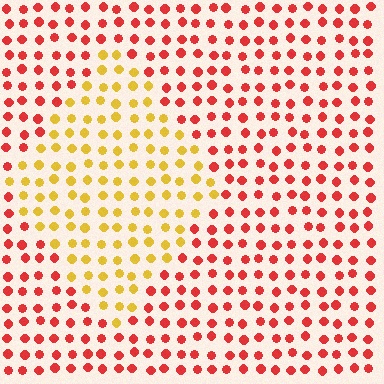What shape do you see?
I see a diamond.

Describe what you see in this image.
The image is filled with small red elements in a uniform arrangement. A diamond-shaped region is visible where the elements are tinted to a slightly different hue, forming a subtle color boundary.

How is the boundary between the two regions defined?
The boundary is defined purely by a slight shift in hue (about 50 degrees). Spacing, size, and orientation are identical on both sides.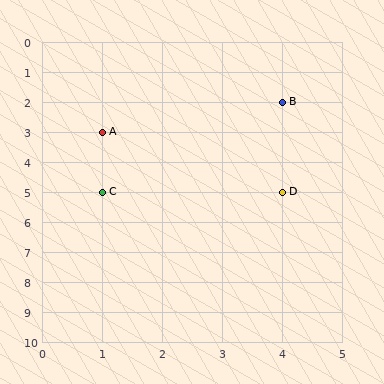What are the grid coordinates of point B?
Point B is at grid coordinates (4, 2).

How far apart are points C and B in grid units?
Points C and B are 3 columns and 3 rows apart (about 4.2 grid units diagonally).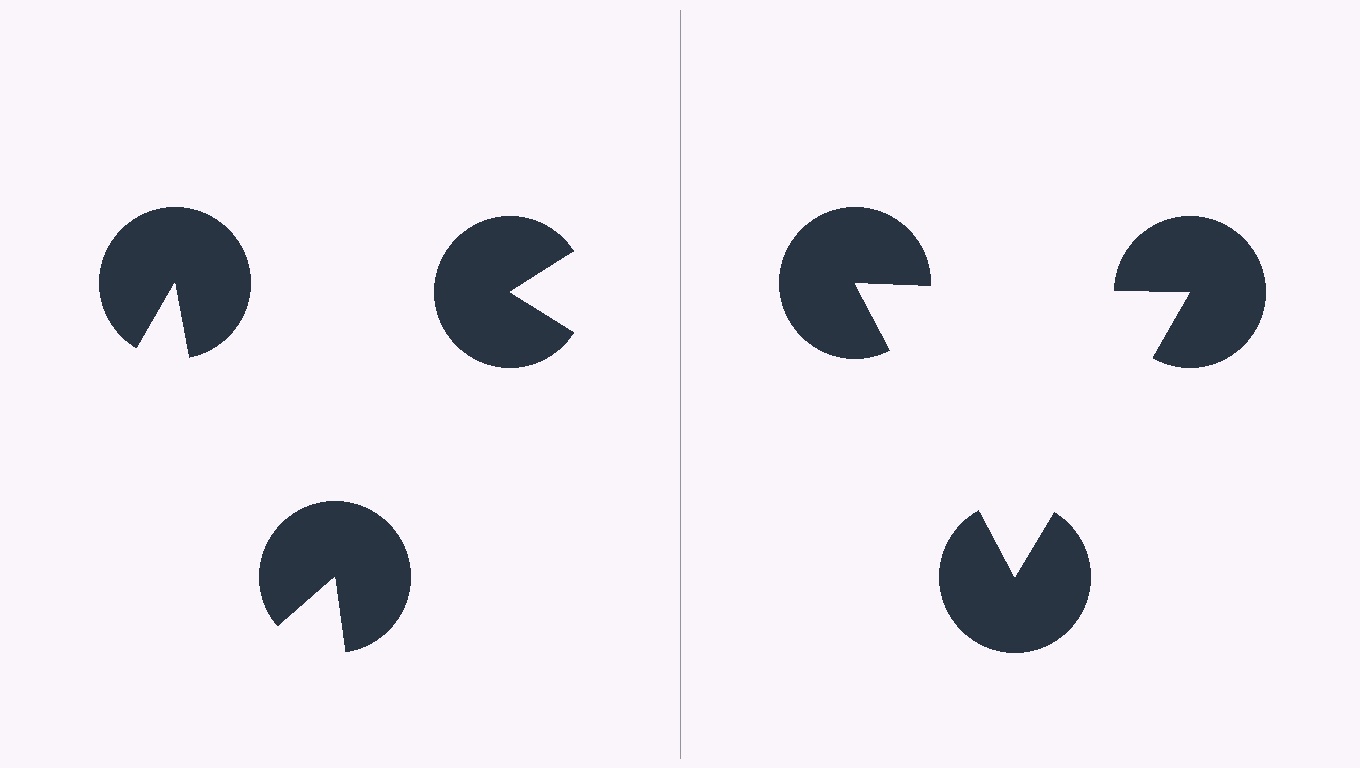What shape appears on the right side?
An illusory triangle.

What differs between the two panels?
The pac-man discs are positioned identically on both sides; only the wedge orientations differ. On the right they align to a triangle; on the left they are misaligned.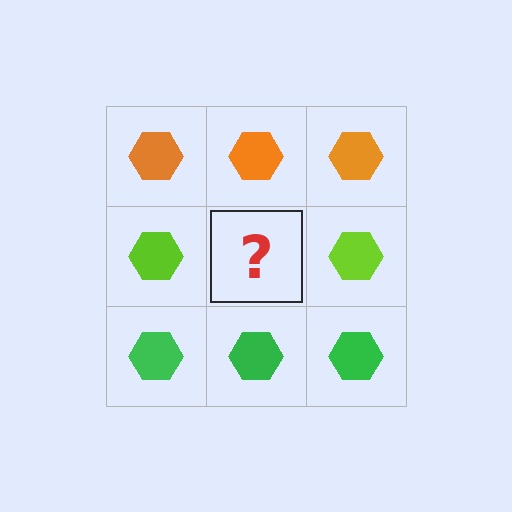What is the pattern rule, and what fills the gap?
The rule is that each row has a consistent color. The gap should be filled with a lime hexagon.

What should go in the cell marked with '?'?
The missing cell should contain a lime hexagon.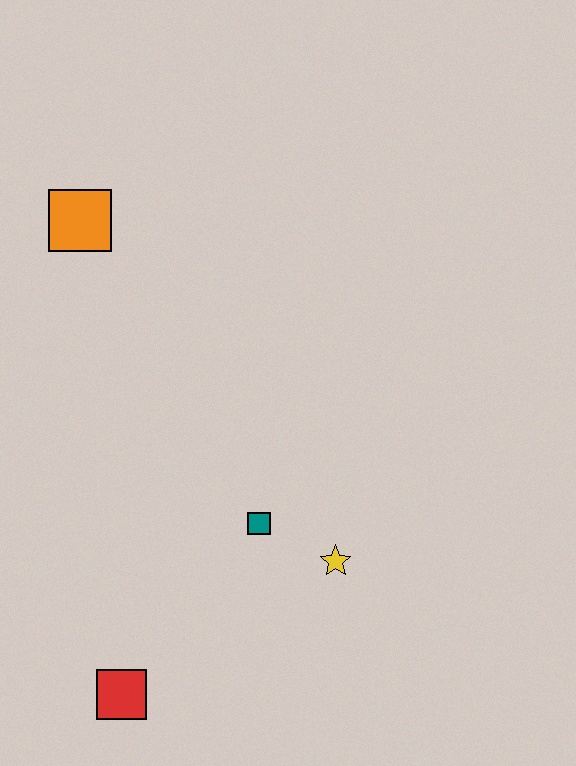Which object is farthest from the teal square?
The orange square is farthest from the teal square.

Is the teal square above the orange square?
No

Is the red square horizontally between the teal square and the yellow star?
No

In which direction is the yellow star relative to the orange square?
The yellow star is below the orange square.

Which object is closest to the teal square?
The yellow star is closest to the teal square.